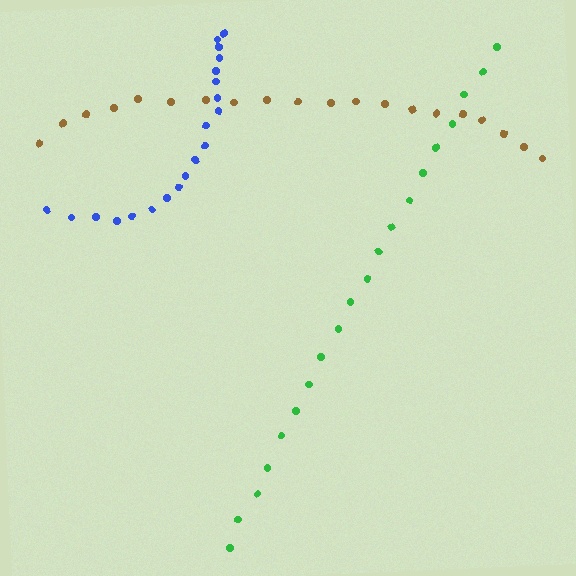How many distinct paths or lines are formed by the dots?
There are 3 distinct paths.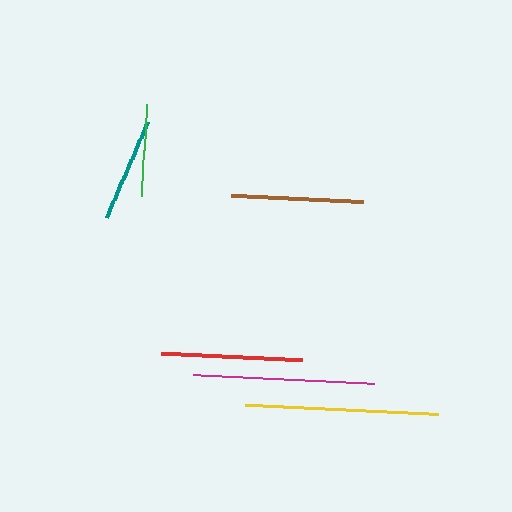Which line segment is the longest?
The yellow line is the longest at approximately 193 pixels.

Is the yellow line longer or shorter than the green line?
The yellow line is longer than the green line.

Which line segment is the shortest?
The green line is the shortest at approximately 93 pixels.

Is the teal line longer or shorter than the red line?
The red line is longer than the teal line.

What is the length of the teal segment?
The teal segment is approximately 105 pixels long.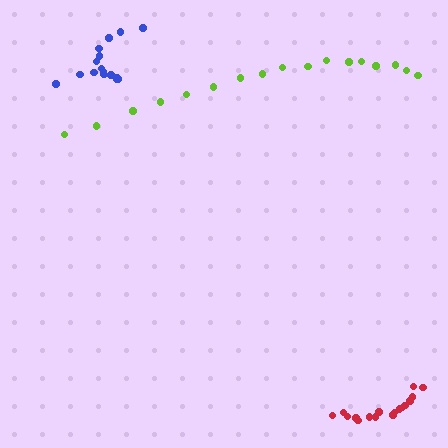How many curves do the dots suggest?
There are 3 distinct paths.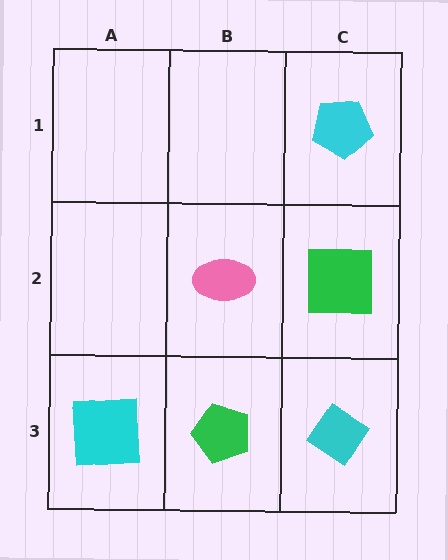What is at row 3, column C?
A cyan diamond.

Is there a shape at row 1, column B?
No, that cell is empty.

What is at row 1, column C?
A cyan pentagon.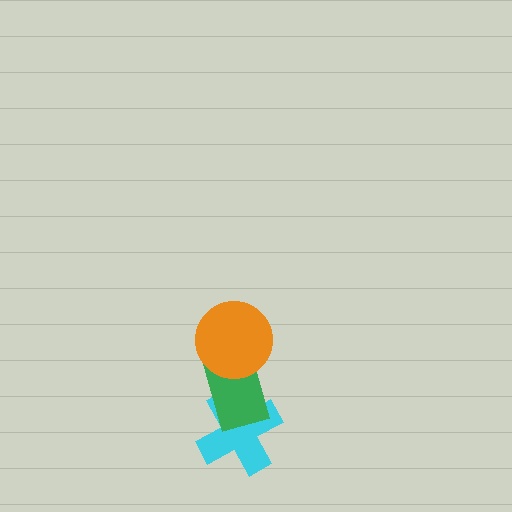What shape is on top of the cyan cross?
The green rectangle is on top of the cyan cross.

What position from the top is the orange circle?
The orange circle is 1st from the top.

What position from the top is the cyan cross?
The cyan cross is 3rd from the top.